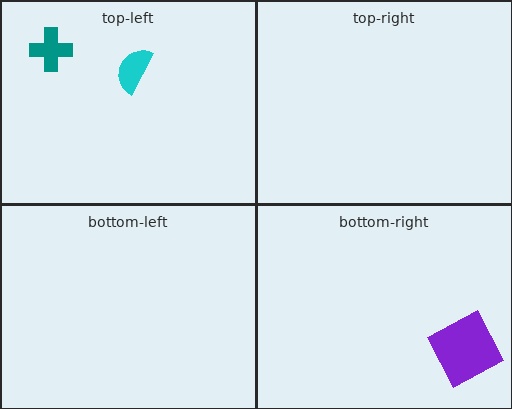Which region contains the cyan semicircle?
The top-left region.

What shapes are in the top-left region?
The cyan semicircle, the teal cross.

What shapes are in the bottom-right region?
The purple square.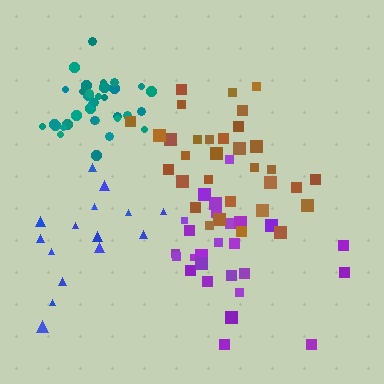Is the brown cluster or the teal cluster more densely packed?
Teal.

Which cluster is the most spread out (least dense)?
Blue.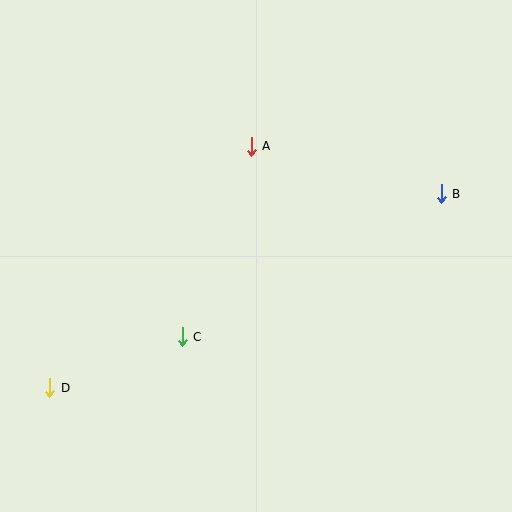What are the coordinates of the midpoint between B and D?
The midpoint between B and D is at (245, 291).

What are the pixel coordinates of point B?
Point B is at (441, 194).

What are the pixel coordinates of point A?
Point A is at (251, 146).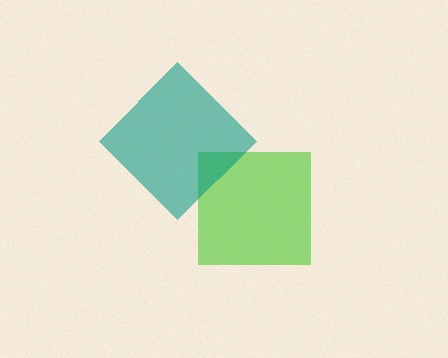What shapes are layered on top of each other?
The layered shapes are: a lime square, a teal diamond.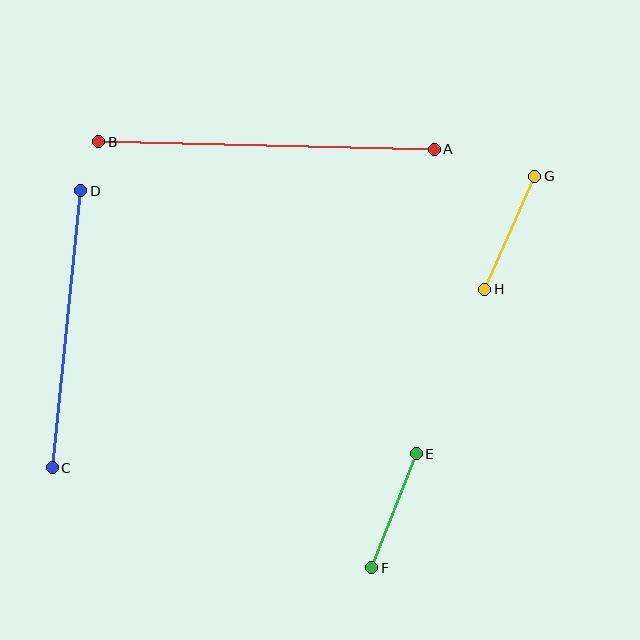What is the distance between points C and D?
The distance is approximately 279 pixels.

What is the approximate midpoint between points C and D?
The midpoint is at approximately (67, 329) pixels.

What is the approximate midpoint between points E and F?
The midpoint is at approximately (394, 511) pixels.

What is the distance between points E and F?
The distance is approximately 122 pixels.